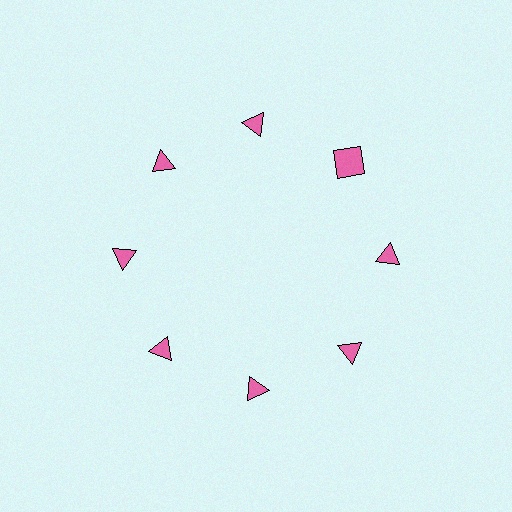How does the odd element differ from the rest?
It has a different shape: square instead of triangle.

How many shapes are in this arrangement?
There are 8 shapes arranged in a ring pattern.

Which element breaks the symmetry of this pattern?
The pink square at roughly the 2 o'clock position breaks the symmetry. All other shapes are pink triangles.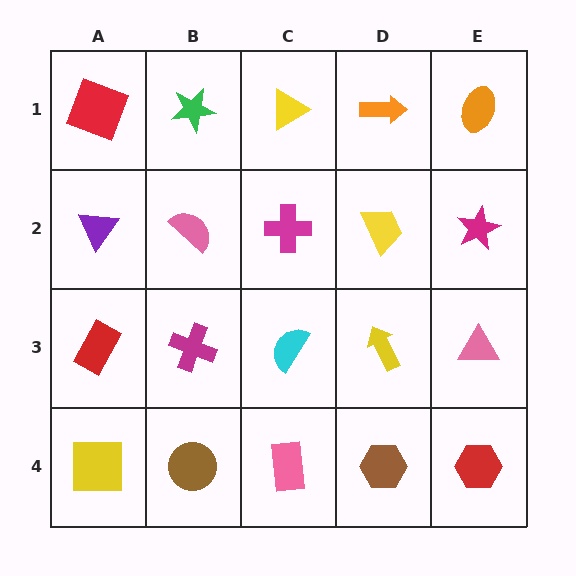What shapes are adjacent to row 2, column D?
An orange arrow (row 1, column D), a yellow arrow (row 3, column D), a magenta cross (row 2, column C), a magenta star (row 2, column E).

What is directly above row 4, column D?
A yellow arrow.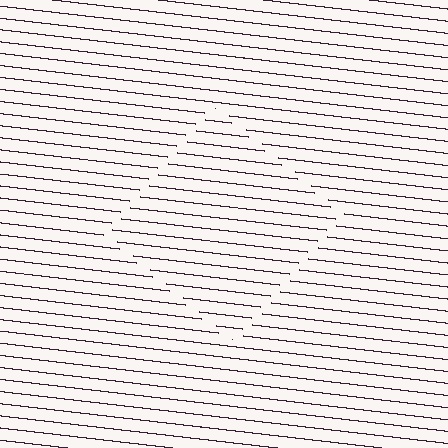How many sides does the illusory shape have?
4 sides — the line-ends trace a square.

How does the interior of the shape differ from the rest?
The interior of the shape contains the same grating, shifted by half a period — the contour is defined by the phase discontinuity where line-ends from the inner and outer gratings abut.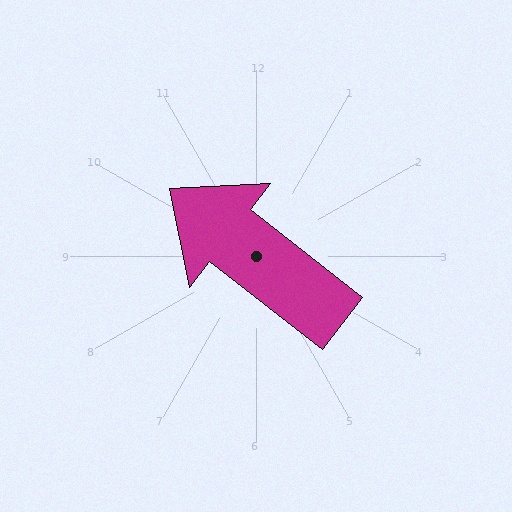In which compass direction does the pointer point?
Northwest.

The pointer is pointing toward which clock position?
Roughly 10 o'clock.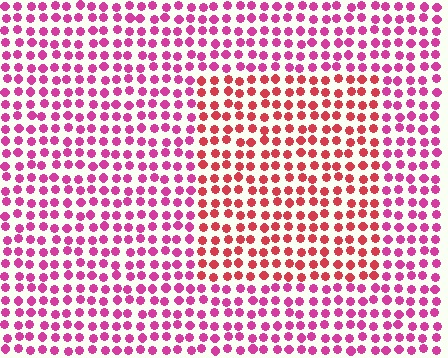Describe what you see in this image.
The image is filled with small magenta elements in a uniform arrangement. A rectangle-shaped region is visible where the elements are tinted to a slightly different hue, forming a subtle color boundary.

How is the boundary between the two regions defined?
The boundary is defined purely by a slight shift in hue (about 33 degrees). Spacing, size, and orientation are identical on both sides.